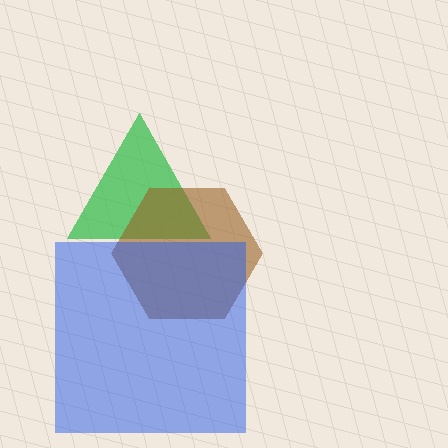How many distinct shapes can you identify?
There are 3 distinct shapes: a green triangle, a brown hexagon, a blue square.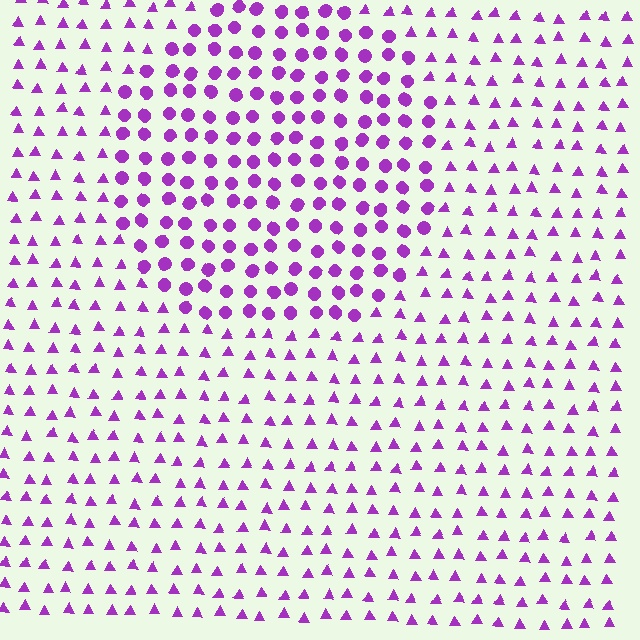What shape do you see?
I see a circle.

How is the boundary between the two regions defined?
The boundary is defined by a change in element shape: circles inside vs. triangles outside. All elements share the same color and spacing.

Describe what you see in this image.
The image is filled with small purple elements arranged in a uniform grid. A circle-shaped region contains circles, while the surrounding area contains triangles. The boundary is defined purely by the change in element shape.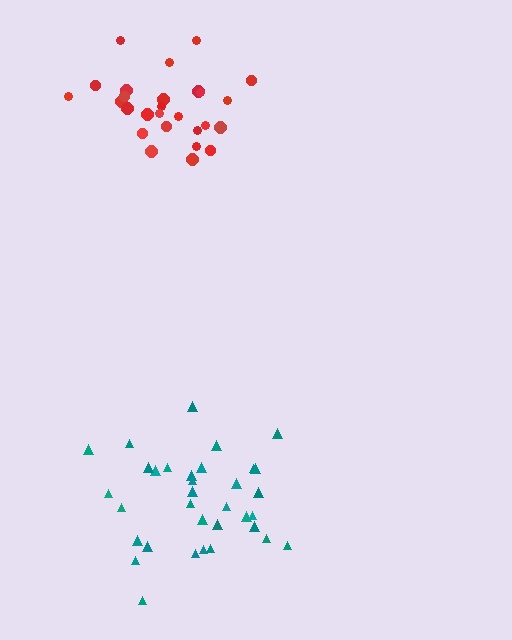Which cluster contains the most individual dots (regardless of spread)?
Teal (34).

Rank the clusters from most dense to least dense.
red, teal.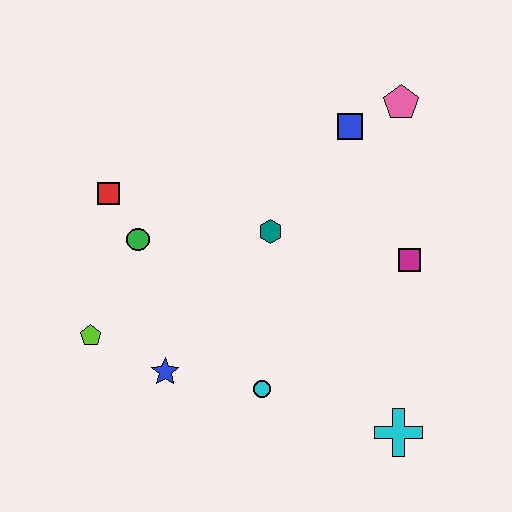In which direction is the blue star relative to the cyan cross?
The blue star is to the left of the cyan cross.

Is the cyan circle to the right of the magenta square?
No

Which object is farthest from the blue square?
The lime pentagon is farthest from the blue square.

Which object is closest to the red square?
The green circle is closest to the red square.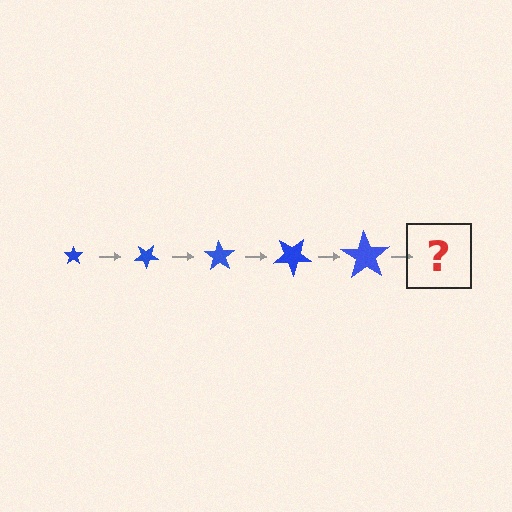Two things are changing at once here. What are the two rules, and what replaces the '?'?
The two rules are that the star grows larger each step and it rotates 35 degrees each step. The '?' should be a star, larger than the previous one and rotated 175 degrees from the start.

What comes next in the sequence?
The next element should be a star, larger than the previous one and rotated 175 degrees from the start.